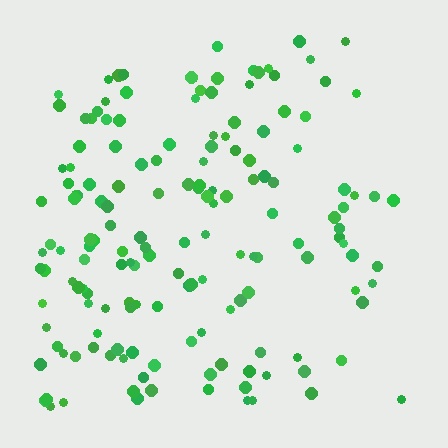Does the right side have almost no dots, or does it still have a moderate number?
Still a moderate number, just noticeably fewer than the left.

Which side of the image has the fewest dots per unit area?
The right.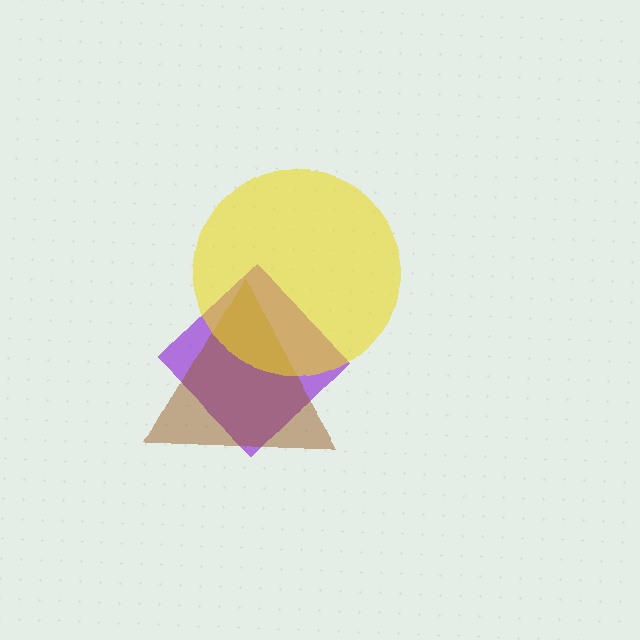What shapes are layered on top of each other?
The layered shapes are: a purple diamond, a brown triangle, a yellow circle.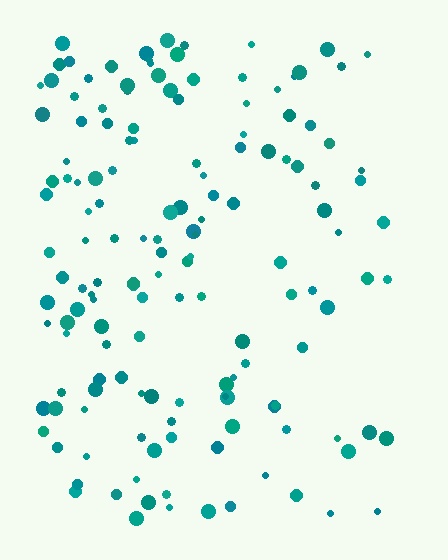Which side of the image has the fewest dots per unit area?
The right.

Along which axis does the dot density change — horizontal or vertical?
Horizontal.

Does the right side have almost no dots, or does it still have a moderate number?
Still a moderate number, just noticeably fewer than the left.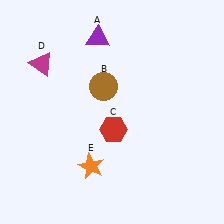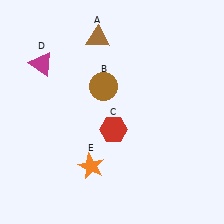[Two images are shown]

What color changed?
The triangle (A) changed from purple in Image 1 to brown in Image 2.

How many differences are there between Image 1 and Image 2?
There is 1 difference between the two images.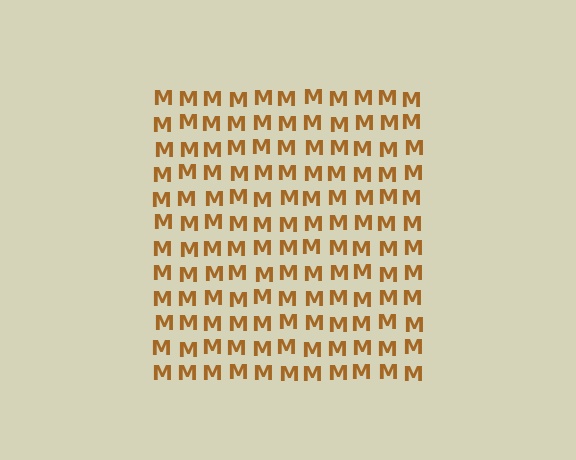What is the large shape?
The large shape is a square.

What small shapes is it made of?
It is made of small letter M's.